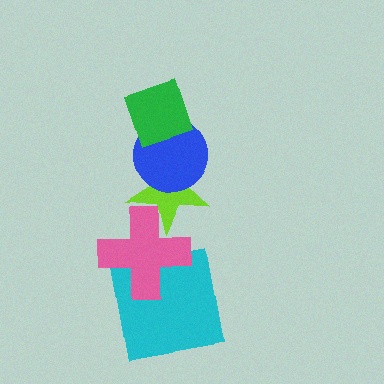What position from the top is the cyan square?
The cyan square is 5th from the top.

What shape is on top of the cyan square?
The pink cross is on top of the cyan square.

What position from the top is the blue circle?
The blue circle is 2nd from the top.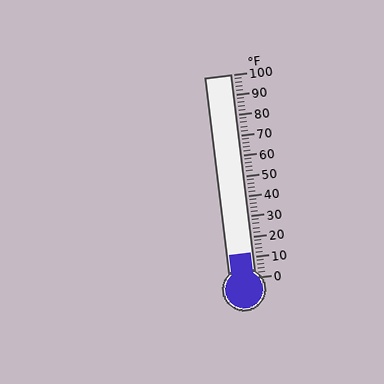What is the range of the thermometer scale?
The thermometer scale ranges from 0°F to 100°F.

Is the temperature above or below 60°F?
The temperature is below 60°F.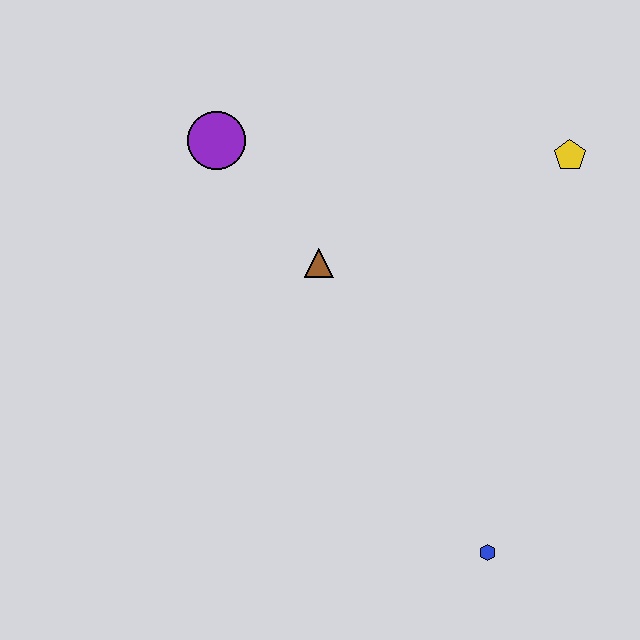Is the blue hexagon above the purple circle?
No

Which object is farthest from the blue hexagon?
The purple circle is farthest from the blue hexagon.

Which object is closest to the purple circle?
The brown triangle is closest to the purple circle.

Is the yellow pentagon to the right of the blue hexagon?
Yes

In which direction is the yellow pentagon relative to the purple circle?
The yellow pentagon is to the right of the purple circle.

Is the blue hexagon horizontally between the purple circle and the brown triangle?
No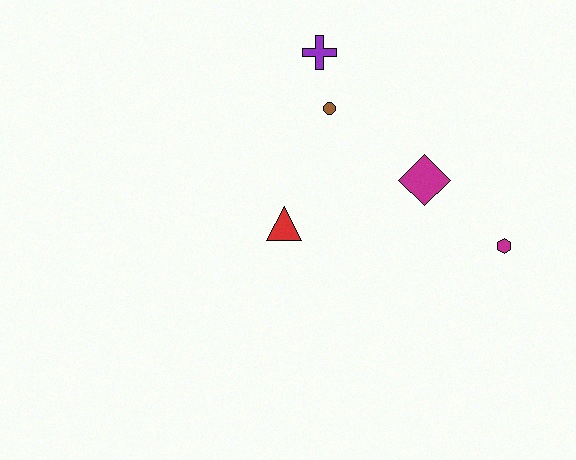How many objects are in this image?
There are 5 objects.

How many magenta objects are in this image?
There are 2 magenta objects.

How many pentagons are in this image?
There are no pentagons.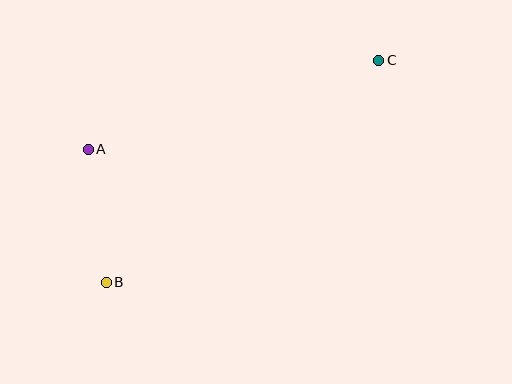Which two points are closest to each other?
Points A and B are closest to each other.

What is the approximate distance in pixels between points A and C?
The distance between A and C is approximately 304 pixels.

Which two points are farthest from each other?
Points B and C are farthest from each other.